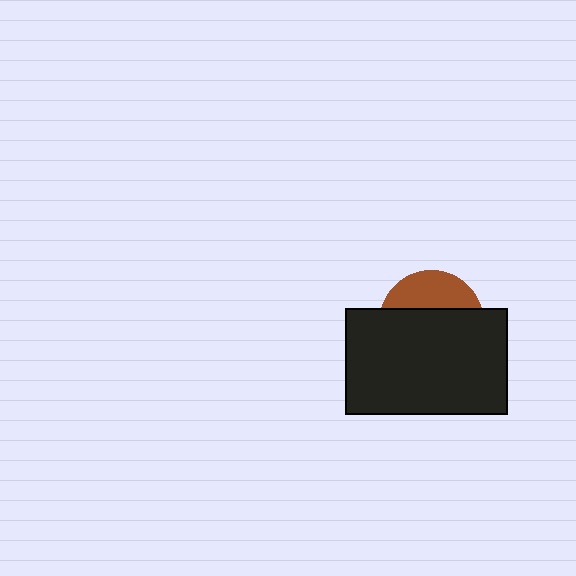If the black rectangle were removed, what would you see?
You would see the complete brown circle.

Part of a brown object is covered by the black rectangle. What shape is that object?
It is a circle.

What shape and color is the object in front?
The object in front is a black rectangle.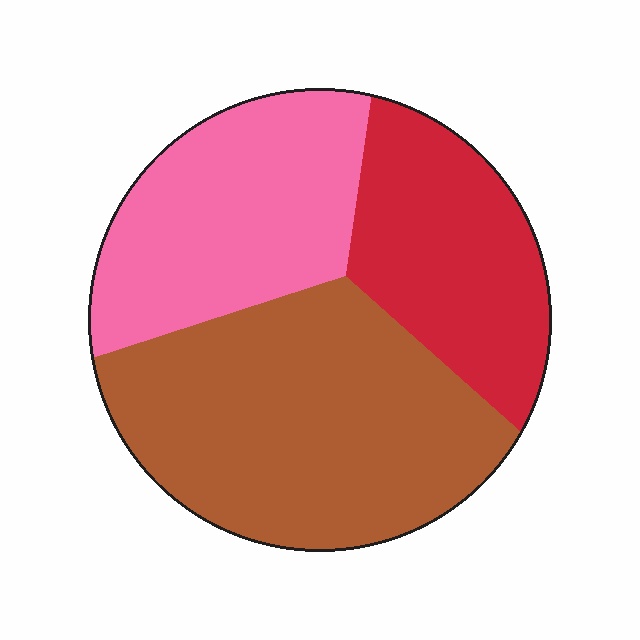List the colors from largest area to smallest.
From largest to smallest: brown, pink, red.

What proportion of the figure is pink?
Pink takes up between a sixth and a third of the figure.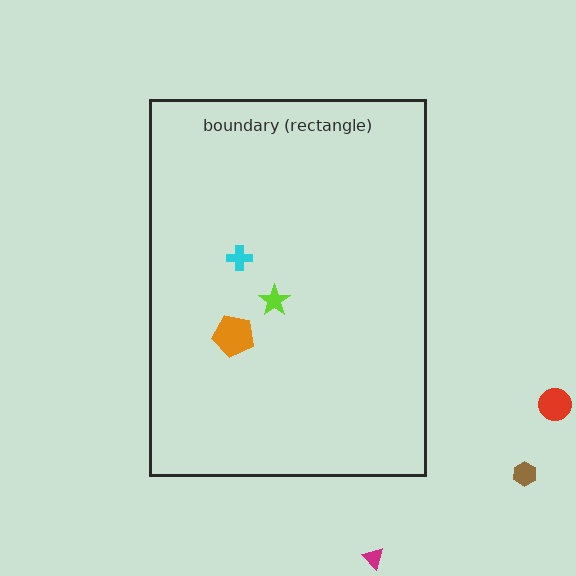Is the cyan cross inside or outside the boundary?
Inside.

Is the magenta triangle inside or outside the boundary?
Outside.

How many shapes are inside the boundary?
3 inside, 3 outside.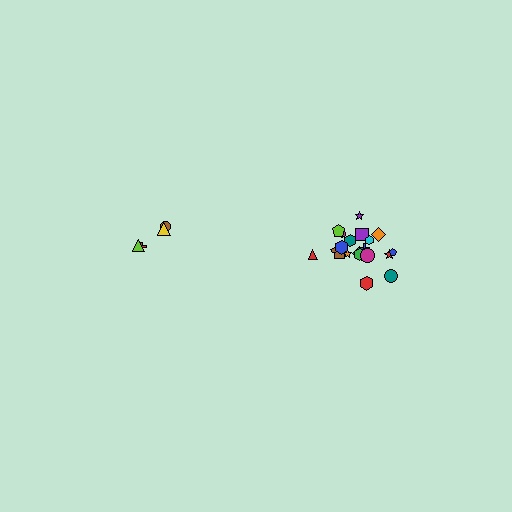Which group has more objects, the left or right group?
The right group.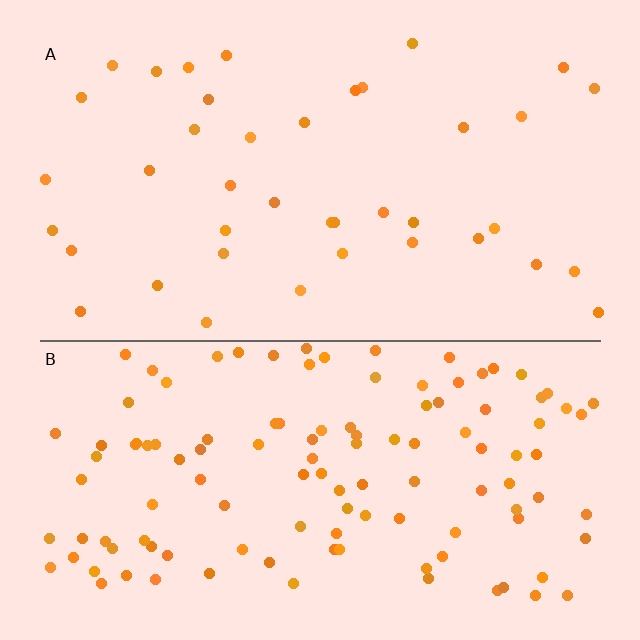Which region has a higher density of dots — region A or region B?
B (the bottom).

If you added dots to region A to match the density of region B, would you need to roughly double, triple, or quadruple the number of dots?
Approximately triple.